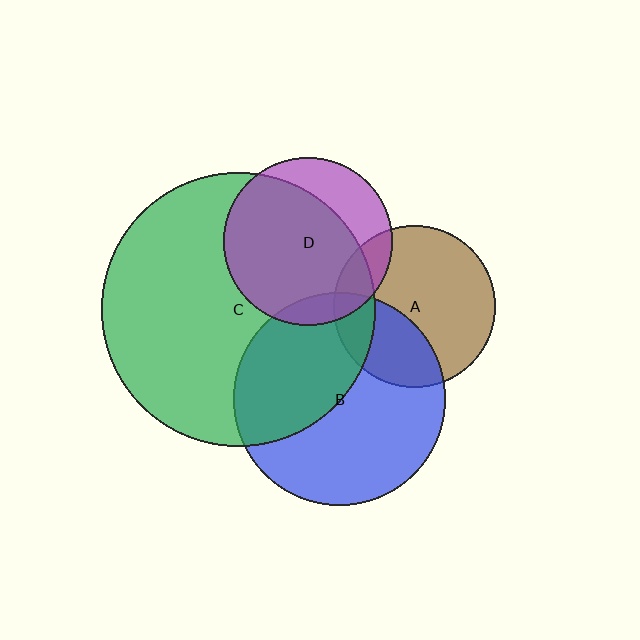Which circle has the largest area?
Circle C (green).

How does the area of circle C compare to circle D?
Approximately 2.6 times.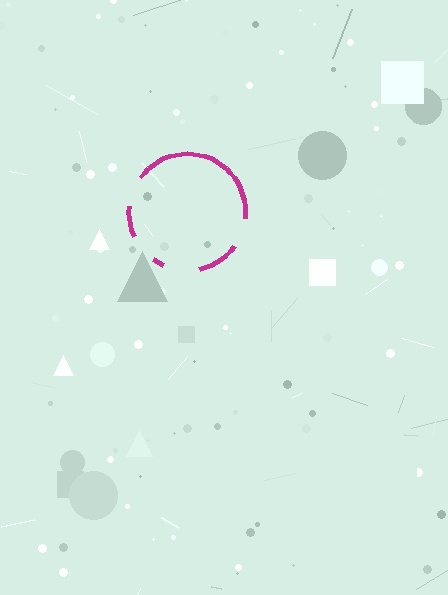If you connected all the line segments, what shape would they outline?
They would outline a circle.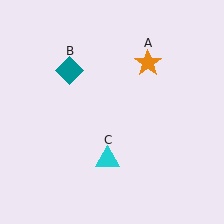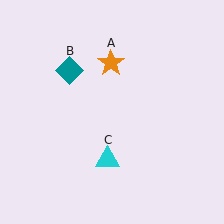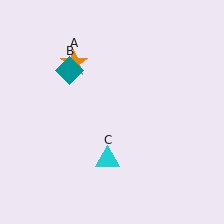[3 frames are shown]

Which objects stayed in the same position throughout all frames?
Teal diamond (object B) and cyan triangle (object C) remained stationary.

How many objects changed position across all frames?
1 object changed position: orange star (object A).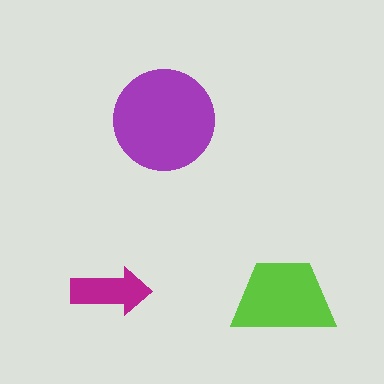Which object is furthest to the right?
The lime trapezoid is rightmost.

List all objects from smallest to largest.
The magenta arrow, the lime trapezoid, the purple circle.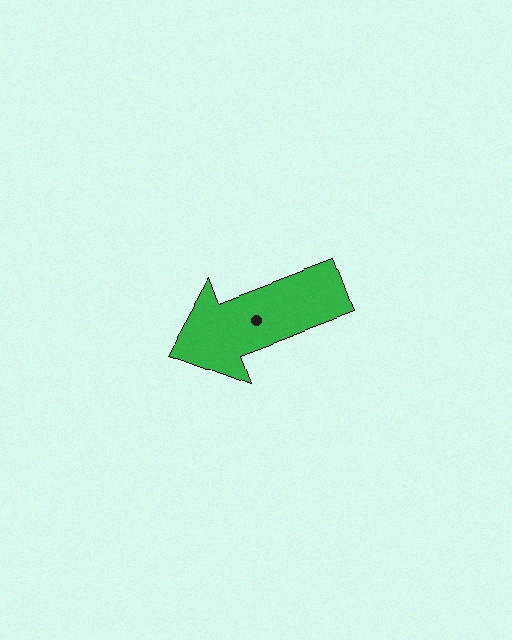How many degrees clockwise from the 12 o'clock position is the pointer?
Approximately 250 degrees.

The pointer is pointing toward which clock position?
Roughly 8 o'clock.